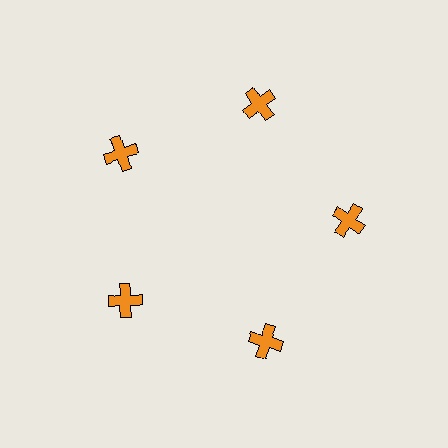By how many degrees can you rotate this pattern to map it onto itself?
The pattern maps onto itself every 72 degrees of rotation.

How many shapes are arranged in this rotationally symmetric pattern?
There are 5 shapes, arranged in 5 groups of 1.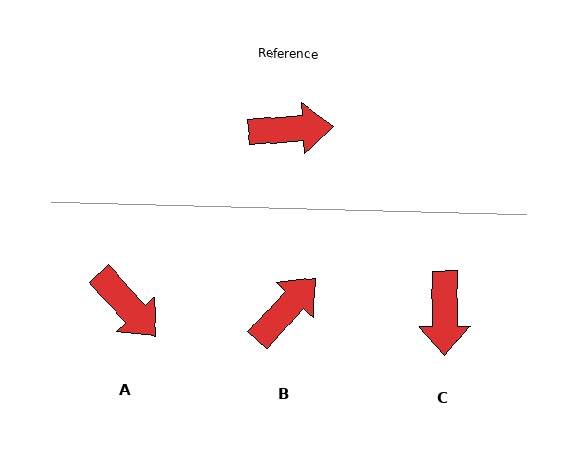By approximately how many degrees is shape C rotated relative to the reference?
Approximately 94 degrees clockwise.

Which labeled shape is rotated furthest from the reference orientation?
C, about 94 degrees away.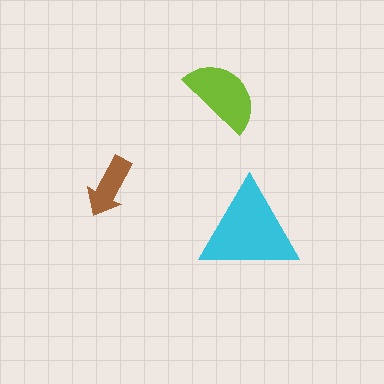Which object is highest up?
The lime semicircle is topmost.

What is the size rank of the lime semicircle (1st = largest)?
2nd.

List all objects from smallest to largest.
The brown arrow, the lime semicircle, the cyan triangle.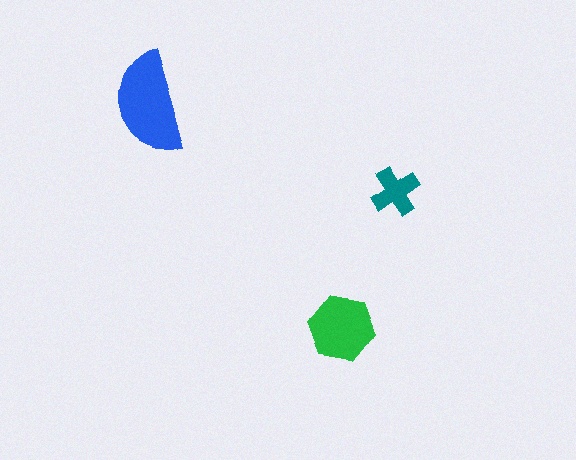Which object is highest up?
The blue semicircle is topmost.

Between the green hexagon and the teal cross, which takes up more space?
The green hexagon.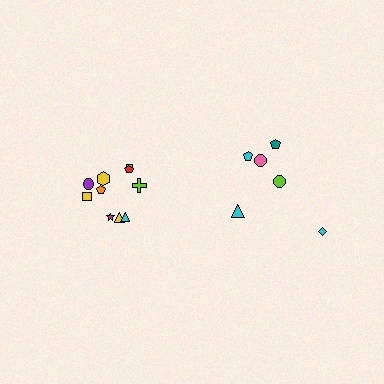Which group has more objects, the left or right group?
The left group.